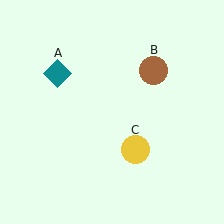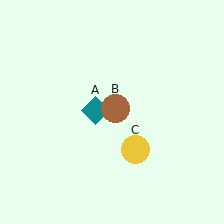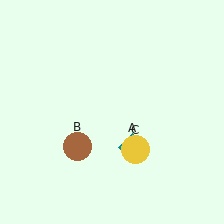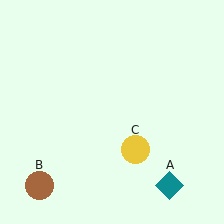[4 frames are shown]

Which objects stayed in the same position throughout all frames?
Yellow circle (object C) remained stationary.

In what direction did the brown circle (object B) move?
The brown circle (object B) moved down and to the left.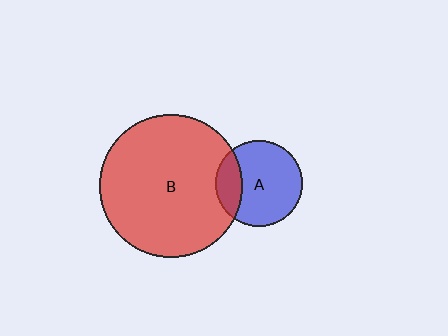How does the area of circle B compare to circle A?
Approximately 2.7 times.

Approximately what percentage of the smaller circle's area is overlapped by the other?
Approximately 20%.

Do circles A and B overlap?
Yes.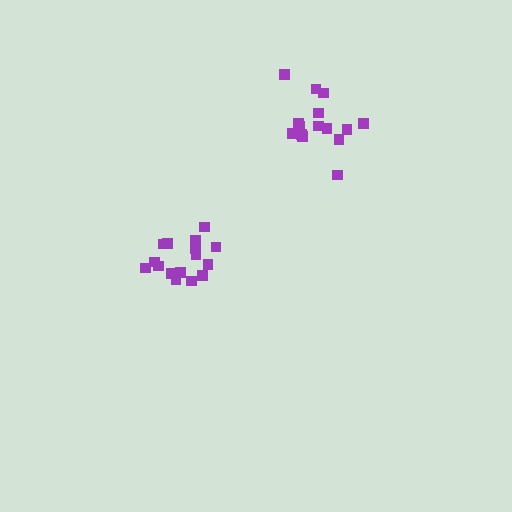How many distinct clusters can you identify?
There are 2 distinct clusters.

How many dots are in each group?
Group 1: 17 dots, Group 2: 15 dots (32 total).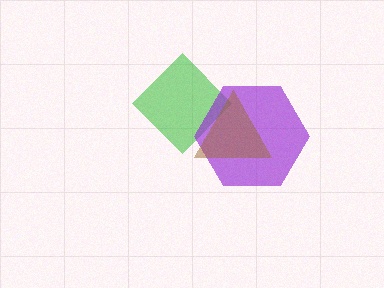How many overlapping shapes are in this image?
There are 3 overlapping shapes in the image.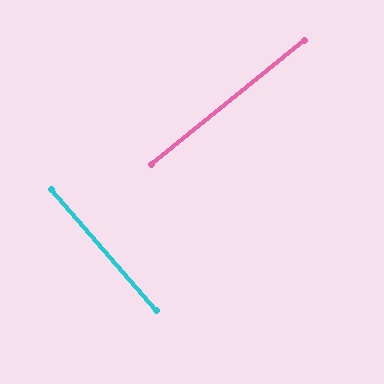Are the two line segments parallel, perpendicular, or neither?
Perpendicular — they meet at approximately 88°.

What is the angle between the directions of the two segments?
Approximately 88 degrees.